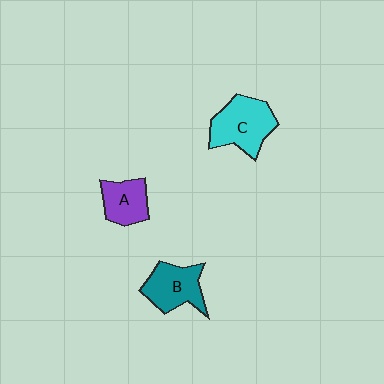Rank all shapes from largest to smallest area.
From largest to smallest: C (cyan), B (teal), A (purple).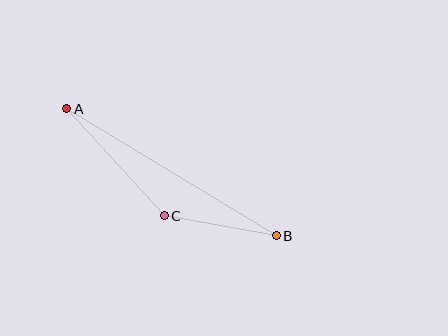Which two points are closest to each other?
Points B and C are closest to each other.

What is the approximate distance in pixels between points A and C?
The distance between A and C is approximately 145 pixels.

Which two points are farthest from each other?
Points A and B are farthest from each other.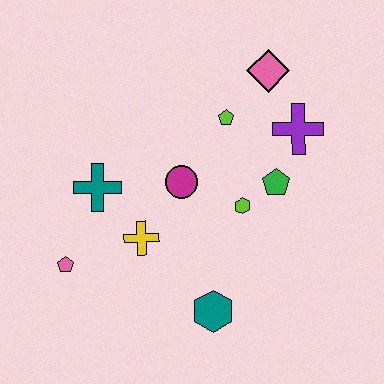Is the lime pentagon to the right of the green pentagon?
No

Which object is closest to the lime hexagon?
The green pentagon is closest to the lime hexagon.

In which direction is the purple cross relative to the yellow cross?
The purple cross is to the right of the yellow cross.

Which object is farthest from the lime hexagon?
The pink pentagon is farthest from the lime hexagon.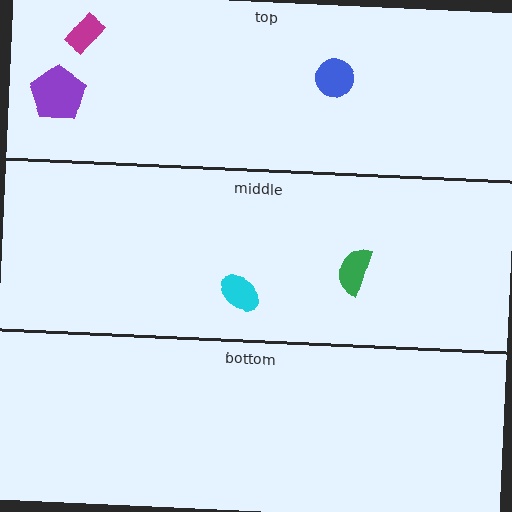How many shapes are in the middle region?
2.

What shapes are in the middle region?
The green semicircle, the cyan ellipse.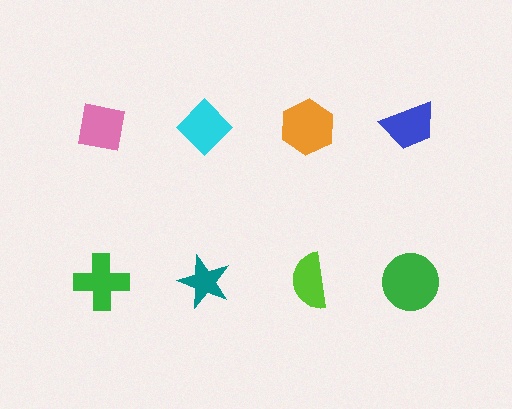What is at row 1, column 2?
A cyan diamond.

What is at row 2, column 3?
A lime semicircle.